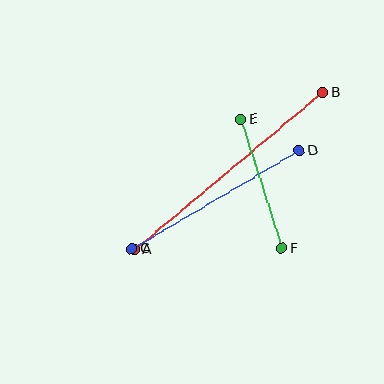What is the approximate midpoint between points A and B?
The midpoint is at approximately (229, 171) pixels.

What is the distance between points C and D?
The distance is approximately 194 pixels.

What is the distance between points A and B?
The distance is approximately 245 pixels.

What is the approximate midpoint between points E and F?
The midpoint is at approximately (261, 184) pixels.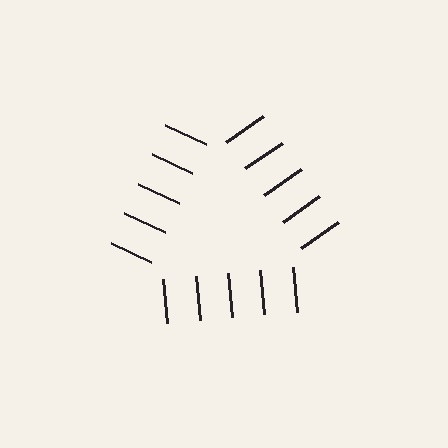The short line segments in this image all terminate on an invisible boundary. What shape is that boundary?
An illusory triangle — the line segments terminate on its edges but no continuous stroke is drawn.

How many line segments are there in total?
15 — 5 along each of the 3 edges.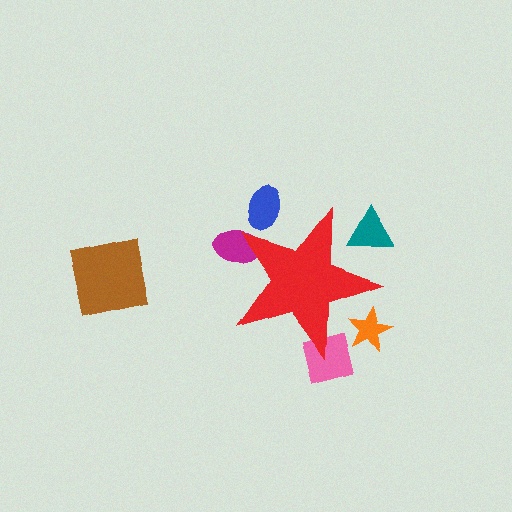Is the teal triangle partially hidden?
Yes, the teal triangle is partially hidden behind the red star.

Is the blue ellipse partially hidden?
Yes, the blue ellipse is partially hidden behind the red star.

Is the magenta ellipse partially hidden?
Yes, the magenta ellipse is partially hidden behind the red star.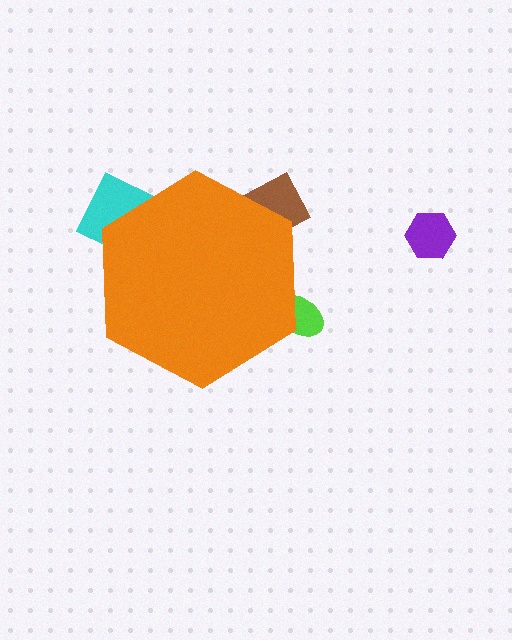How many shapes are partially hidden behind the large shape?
3 shapes are partially hidden.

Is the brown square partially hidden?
Yes, the brown square is partially hidden behind the orange hexagon.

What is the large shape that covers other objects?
An orange hexagon.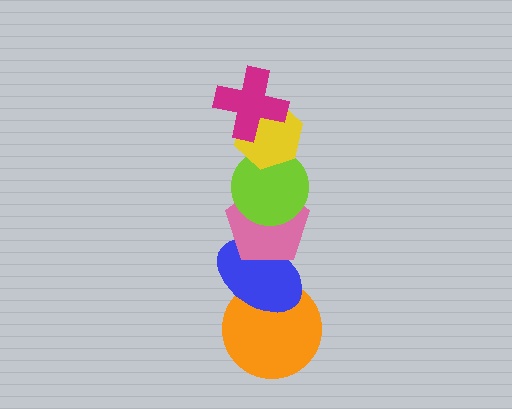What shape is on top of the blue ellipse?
The pink pentagon is on top of the blue ellipse.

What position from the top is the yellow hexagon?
The yellow hexagon is 2nd from the top.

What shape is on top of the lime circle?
The yellow hexagon is on top of the lime circle.